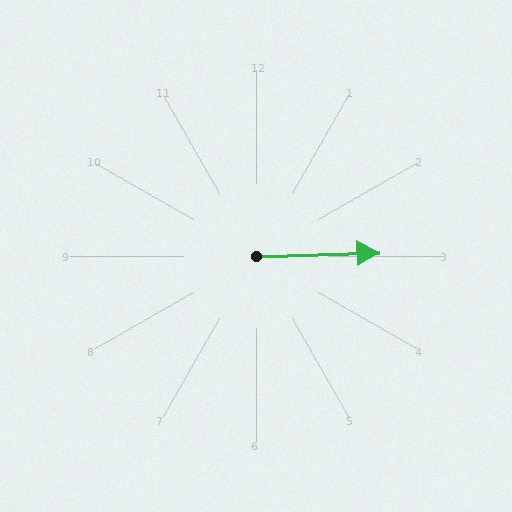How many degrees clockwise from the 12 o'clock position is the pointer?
Approximately 88 degrees.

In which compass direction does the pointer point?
East.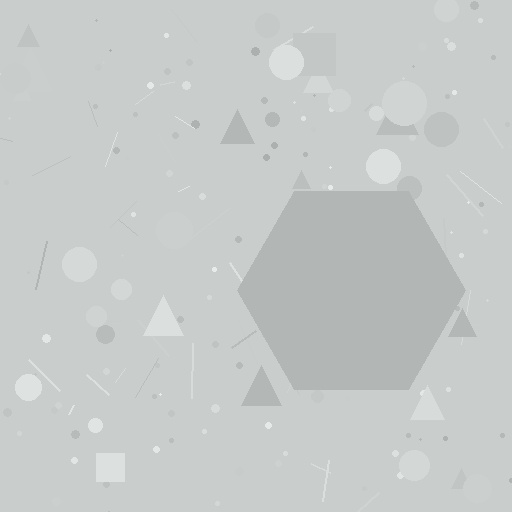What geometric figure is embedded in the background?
A hexagon is embedded in the background.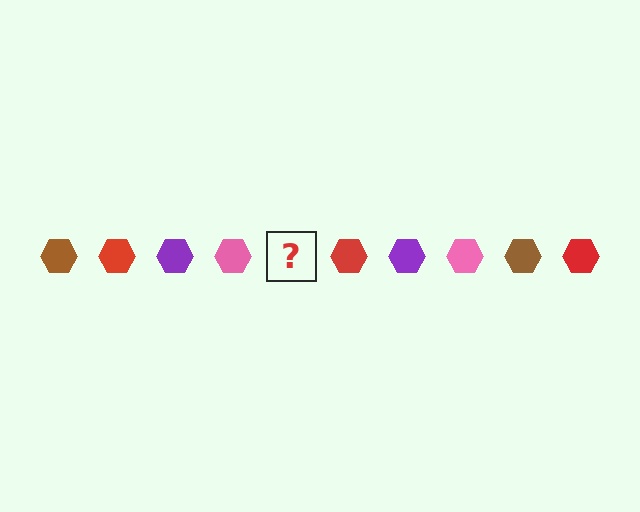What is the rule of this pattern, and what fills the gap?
The rule is that the pattern cycles through brown, red, purple, pink hexagons. The gap should be filled with a brown hexagon.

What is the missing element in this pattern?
The missing element is a brown hexagon.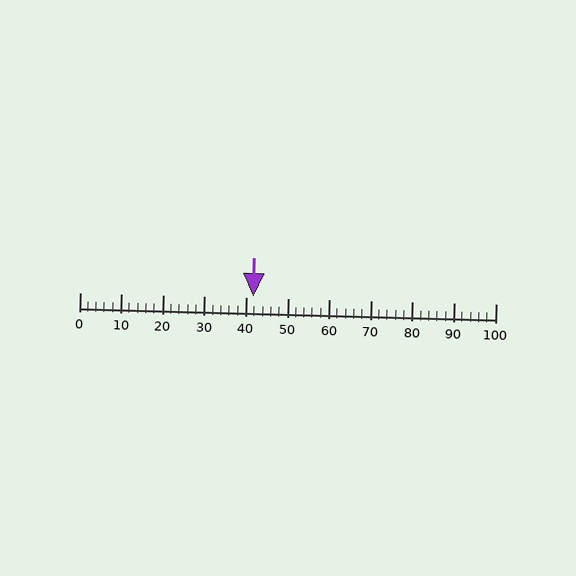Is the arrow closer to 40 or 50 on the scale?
The arrow is closer to 40.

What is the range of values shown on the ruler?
The ruler shows values from 0 to 100.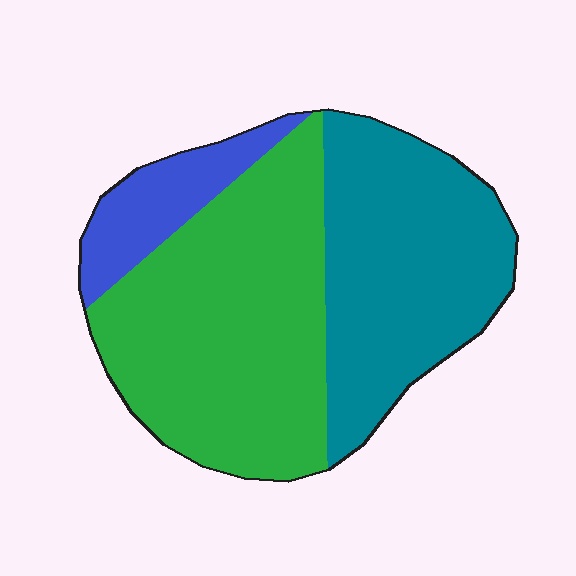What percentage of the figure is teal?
Teal takes up about three eighths (3/8) of the figure.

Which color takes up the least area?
Blue, at roughly 10%.